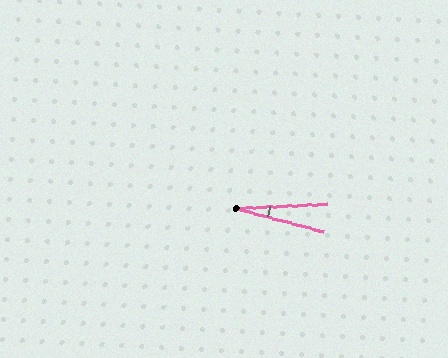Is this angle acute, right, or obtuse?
It is acute.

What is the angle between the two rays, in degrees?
Approximately 18 degrees.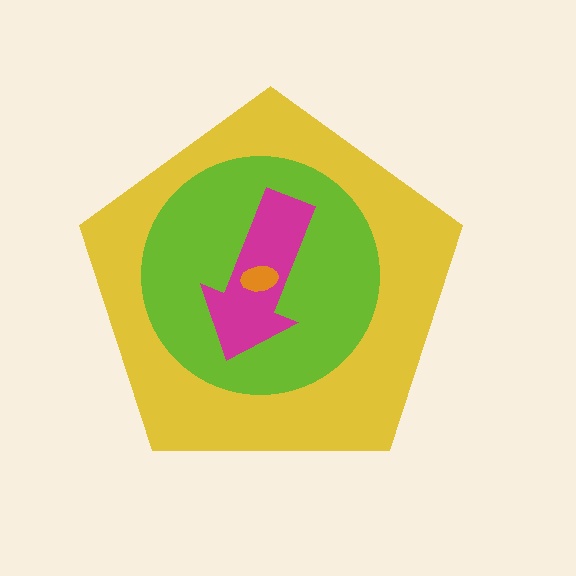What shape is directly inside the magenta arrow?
The orange ellipse.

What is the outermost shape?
The yellow pentagon.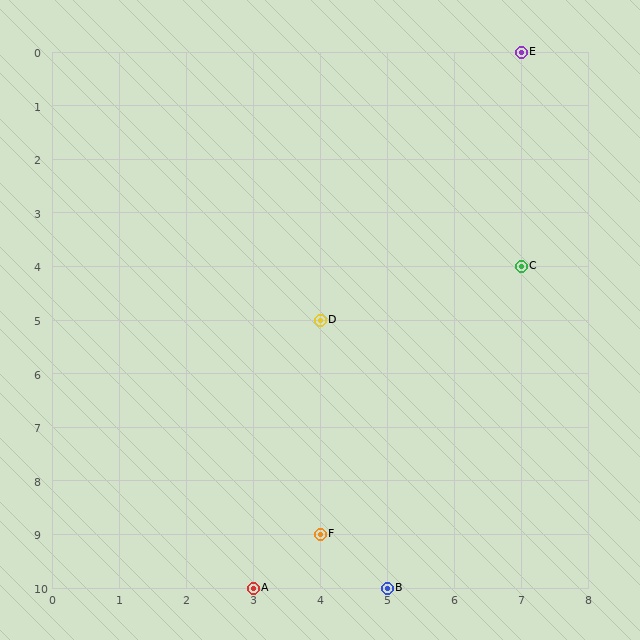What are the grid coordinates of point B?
Point B is at grid coordinates (5, 10).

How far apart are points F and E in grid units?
Points F and E are 3 columns and 9 rows apart (about 9.5 grid units diagonally).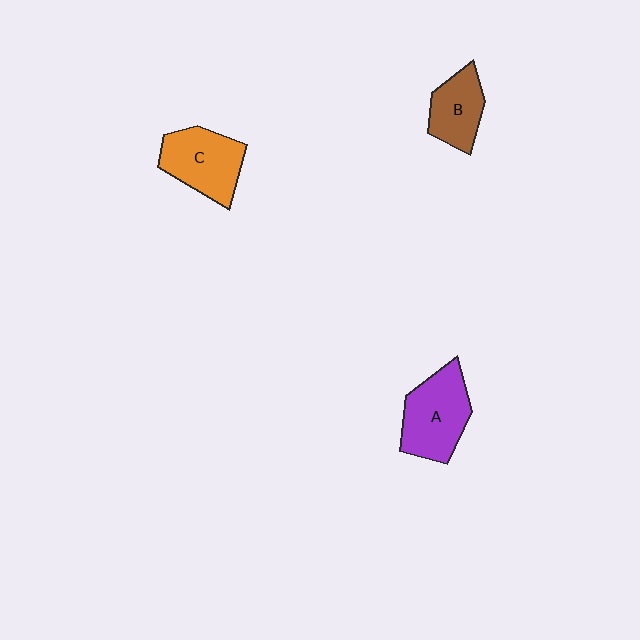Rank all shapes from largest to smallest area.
From largest to smallest: A (purple), C (orange), B (brown).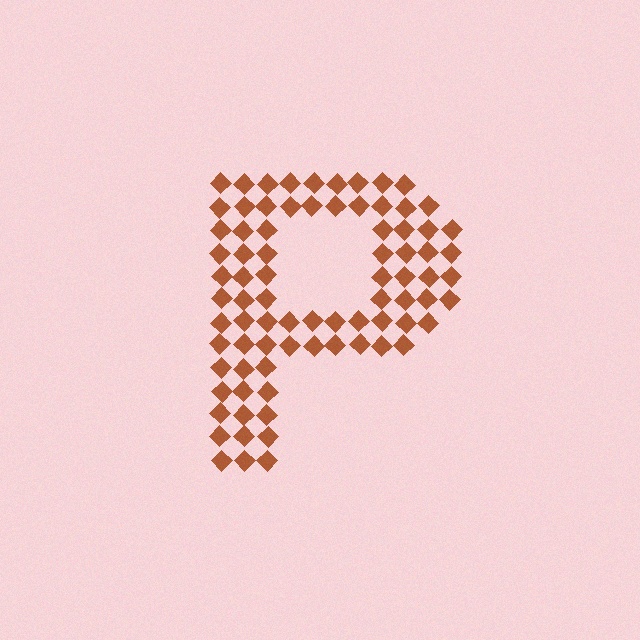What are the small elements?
The small elements are diamonds.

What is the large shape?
The large shape is the letter P.